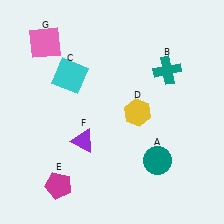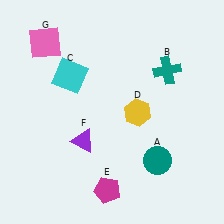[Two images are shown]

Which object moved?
The magenta pentagon (E) moved right.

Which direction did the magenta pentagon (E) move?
The magenta pentagon (E) moved right.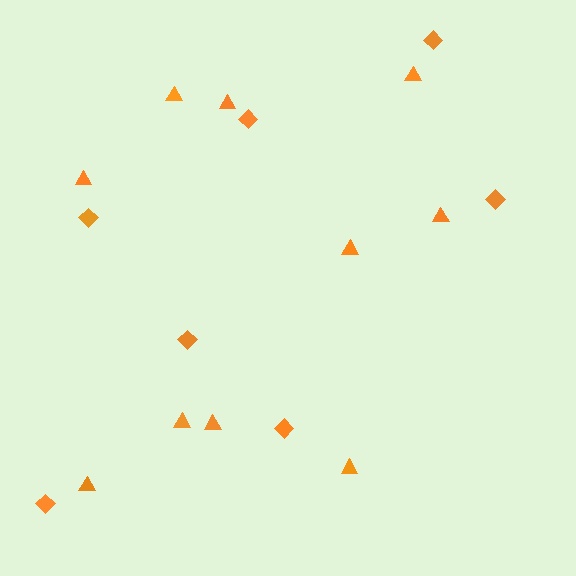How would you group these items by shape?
There are 2 groups: one group of triangles (10) and one group of diamonds (7).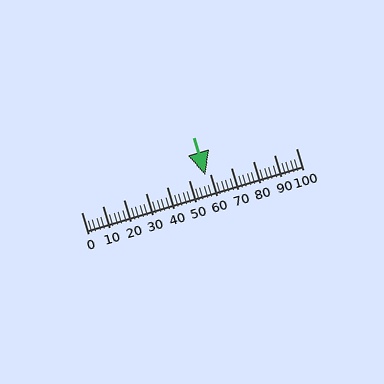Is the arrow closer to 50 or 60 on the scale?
The arrow is closer to 60.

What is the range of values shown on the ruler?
The ruler shows values from 0 to 100.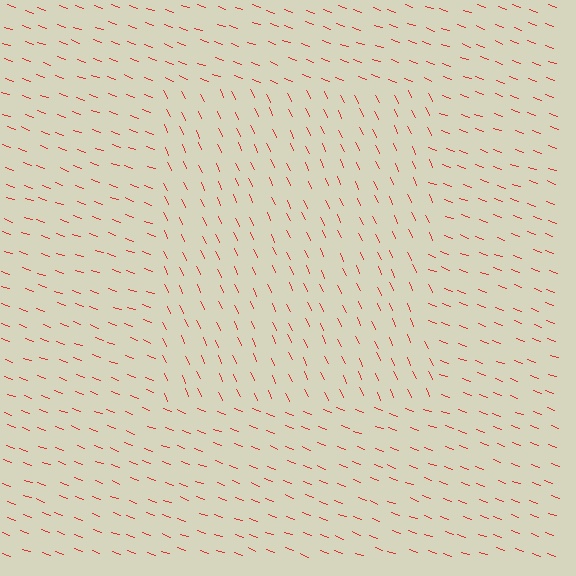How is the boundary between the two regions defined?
The boundary is defined purely by a change in line orientation (approximately 45 degrees difference). All lines are the same color and thickness.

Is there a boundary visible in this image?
Yes, there is a texture boundary formed by a change in line orientation.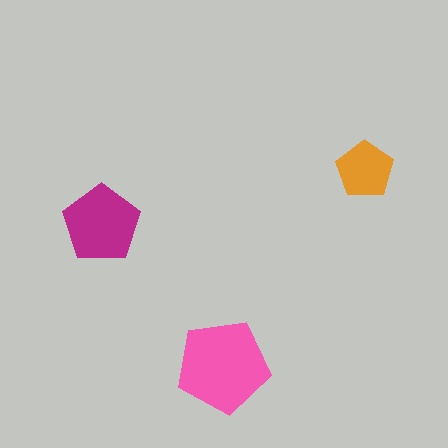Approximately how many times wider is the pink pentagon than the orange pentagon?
About 1.5 times wider.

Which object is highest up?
The orange pentagon is topmost.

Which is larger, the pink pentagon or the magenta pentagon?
The pink one.